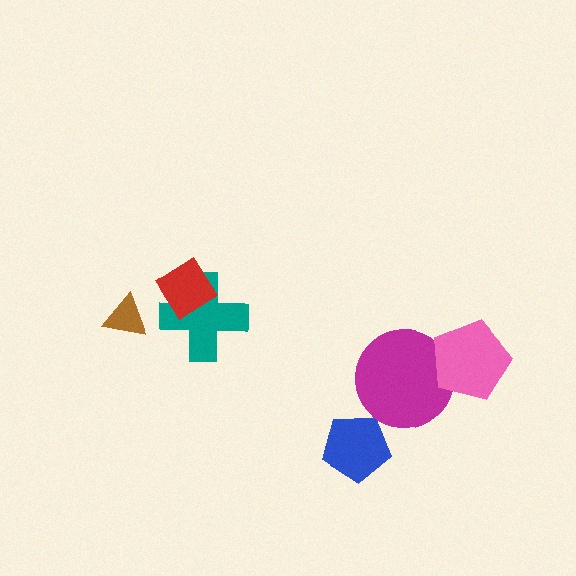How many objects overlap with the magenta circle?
1 object overlaps with the magenta circle.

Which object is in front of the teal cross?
The red diamond is in front of the teal cross.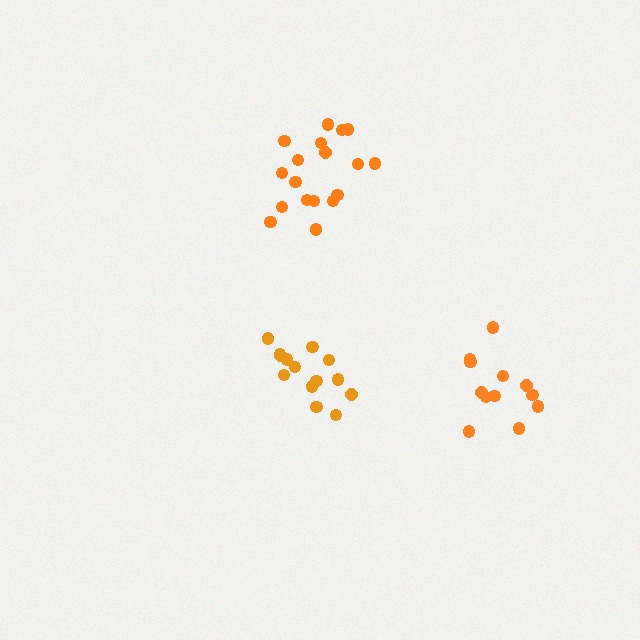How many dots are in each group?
Group 1: 18 dots, Group 2: 14 dots, Group 3: 12 dots (44 total).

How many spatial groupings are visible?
There are 3 spatial groupings.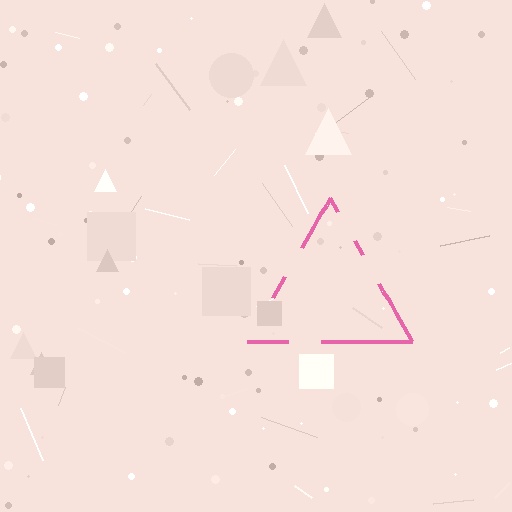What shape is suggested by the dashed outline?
The dashed outline suggests a triangle.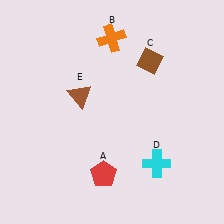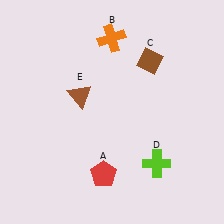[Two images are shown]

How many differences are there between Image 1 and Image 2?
There is 1 difference between the two images.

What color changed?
The cross (D) changed from cyan in Image 1 to lime in Image 2.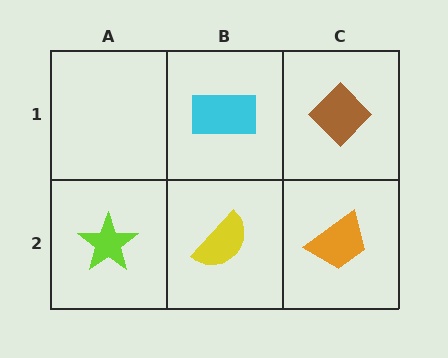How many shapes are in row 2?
3 shapes.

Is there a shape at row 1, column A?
No, that cell is empty.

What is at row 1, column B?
A cyan rectangle.